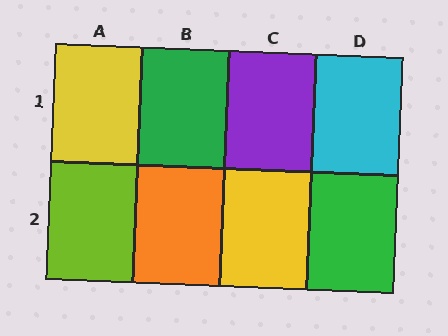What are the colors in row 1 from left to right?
Yellow, green, purple, cyan.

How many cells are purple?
1 cell is purple.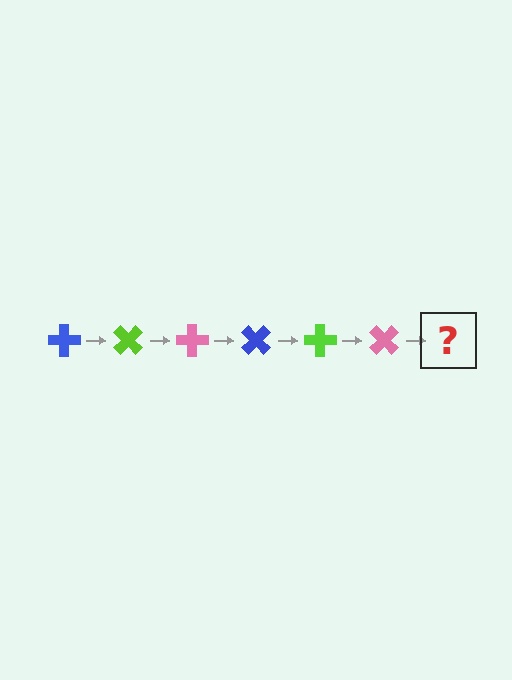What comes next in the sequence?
The next element should be a blue cross, rotated 270 degrees from the start.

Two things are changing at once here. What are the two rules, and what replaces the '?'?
The two rules are that it rotates 45 degrees each step and the color cycles through blue, lime, and pink. The '?' should be a blue cross, rotated 270 degrees from the start.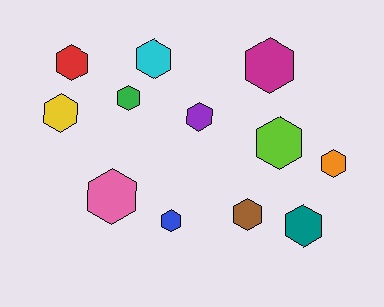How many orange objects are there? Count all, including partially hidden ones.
There is 1 orange object.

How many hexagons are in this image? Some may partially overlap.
There are 12 hexagons.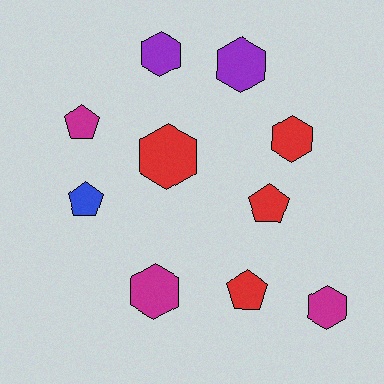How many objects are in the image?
There are 10 objects.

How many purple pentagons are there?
There are no purple pentagons.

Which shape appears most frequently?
Hexagon, with 6 objects.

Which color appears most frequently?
Red, with 4 objects.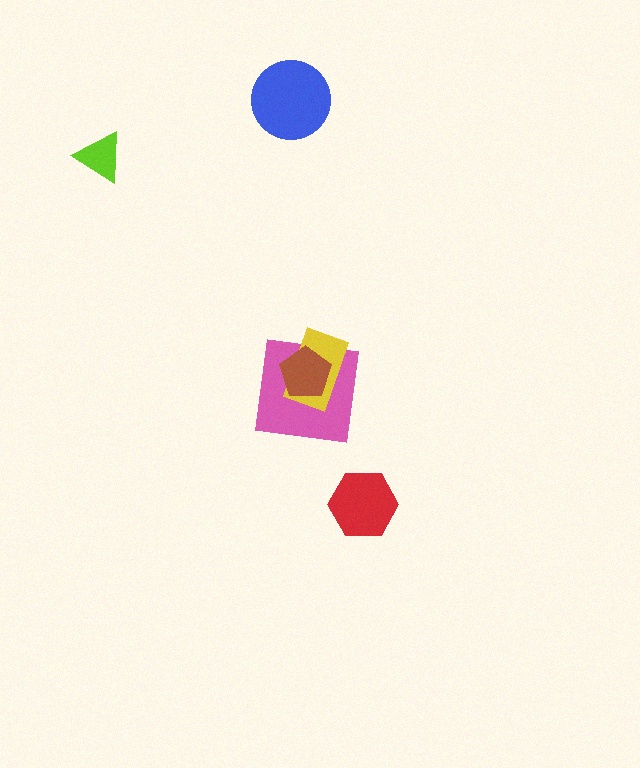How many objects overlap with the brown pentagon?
2 objects overlap with the brown pentagon.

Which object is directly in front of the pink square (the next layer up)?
The yellow rectangle is directly in front of the pink square.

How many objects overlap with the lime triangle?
0 objects overlap with the lime triangle.